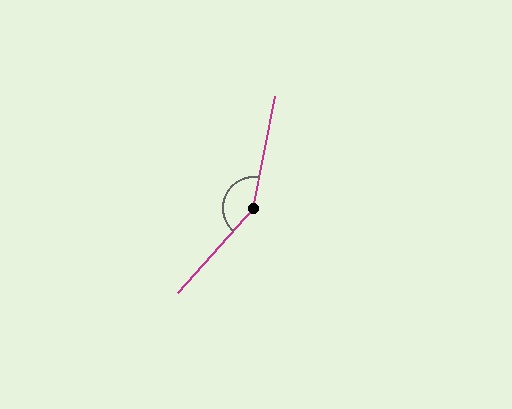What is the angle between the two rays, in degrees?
Approximately 149 degrees.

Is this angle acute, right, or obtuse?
It is obtuse.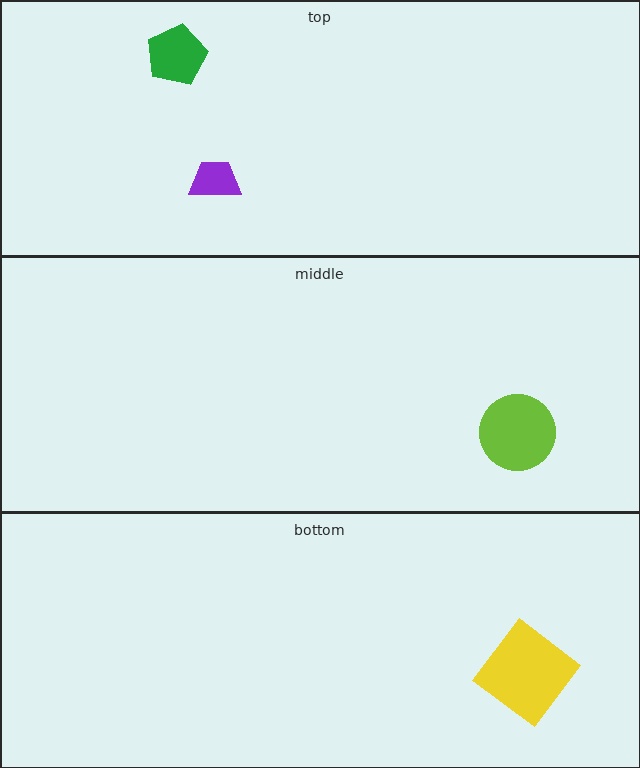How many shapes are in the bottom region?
1.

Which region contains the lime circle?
The middle region.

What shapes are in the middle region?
The lime circle.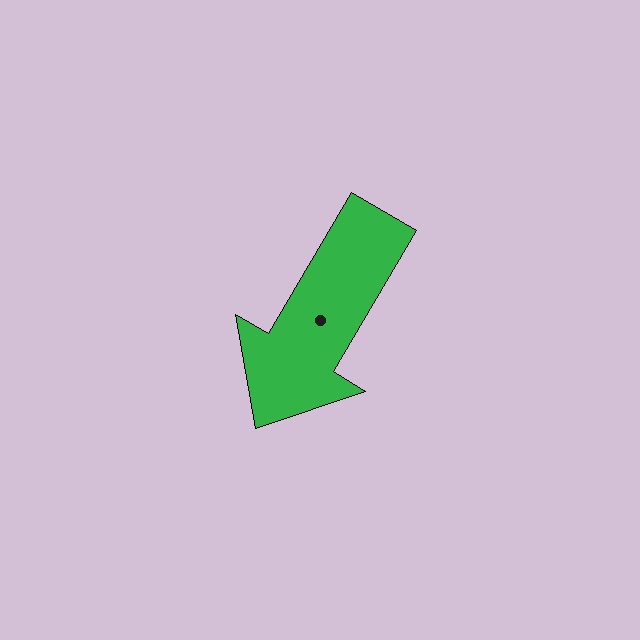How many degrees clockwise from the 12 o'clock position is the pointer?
Approximately 211 degrees.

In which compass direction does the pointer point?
Southwest.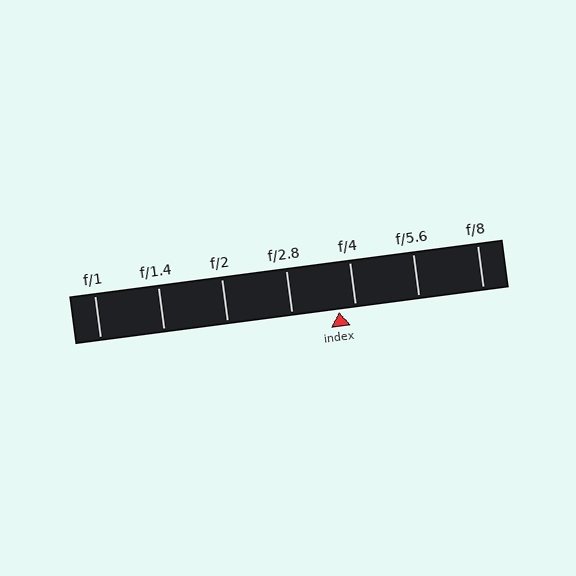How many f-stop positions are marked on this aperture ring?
There are 7 f-stop positions marked.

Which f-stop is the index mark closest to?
The index mark is closest to f/4.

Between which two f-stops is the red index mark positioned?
The index mark is between f/2.8 and f/4.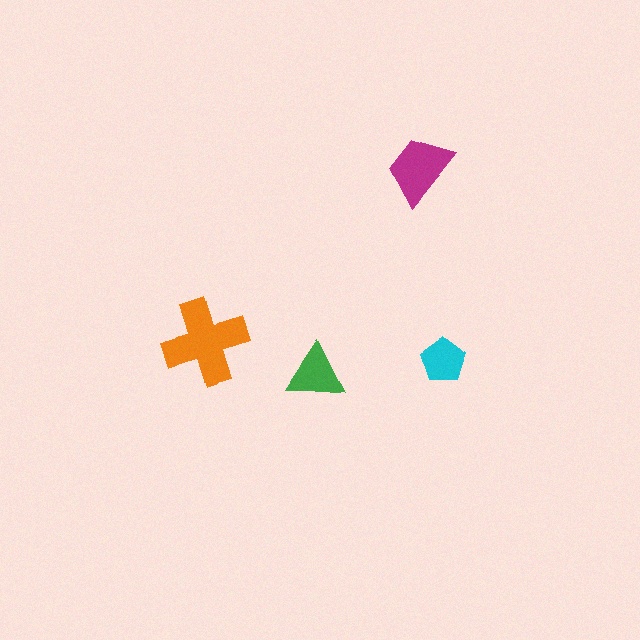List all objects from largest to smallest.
The orange cross, the magenta trapezoid, the green triangle, the cyan pentagon.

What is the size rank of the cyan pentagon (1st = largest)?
4th.